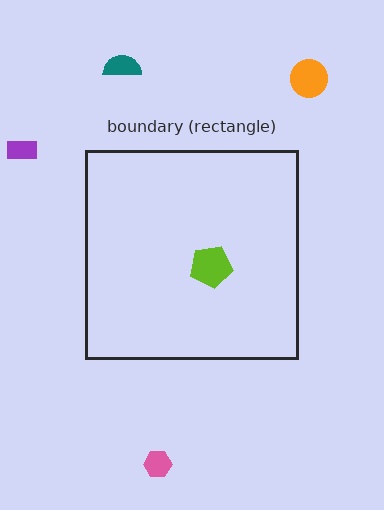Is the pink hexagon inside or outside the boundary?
Outside.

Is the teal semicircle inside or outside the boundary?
Outside.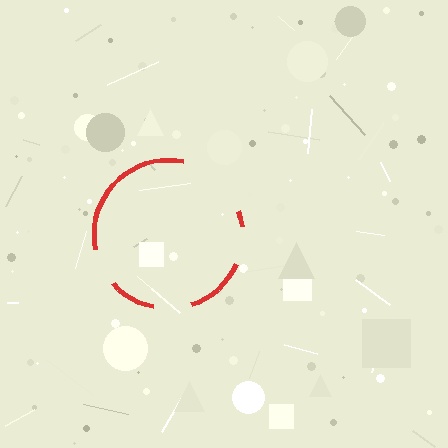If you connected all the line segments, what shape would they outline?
They would outline a circle.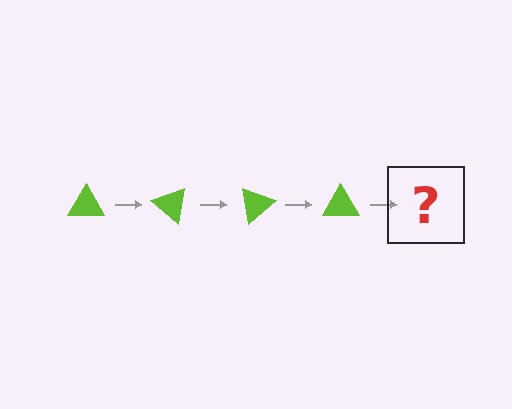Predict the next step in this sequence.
The next step is a lime triangle rotated 160 degrees.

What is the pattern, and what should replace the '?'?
The pattern is that the triangle rotates 40 degrees each step. The '?' should be a lime triangle rotated 160 degrees.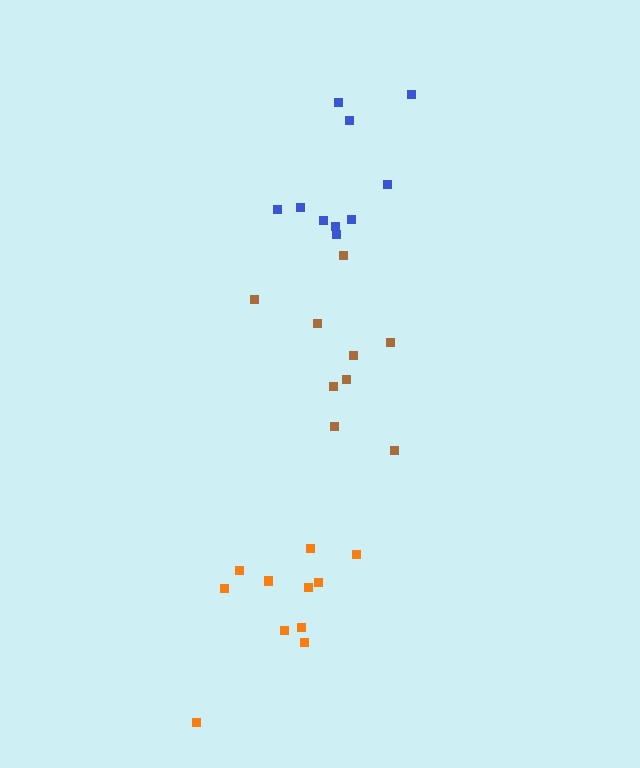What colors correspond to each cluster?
The clusters are colored: brown, blue, orange.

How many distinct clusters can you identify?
There are 3 distinct clusters.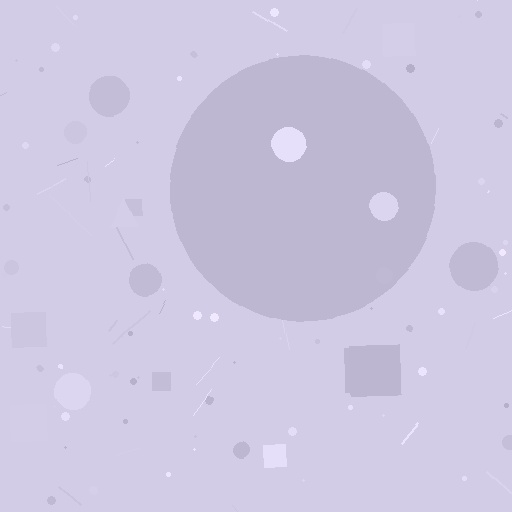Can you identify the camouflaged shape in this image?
The camouflaged shape is a circle.